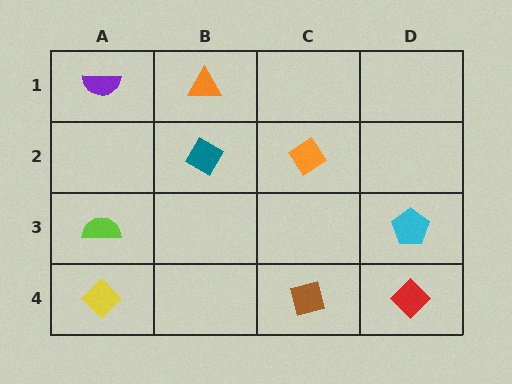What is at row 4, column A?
A yellow diamond.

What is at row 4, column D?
A red diamond.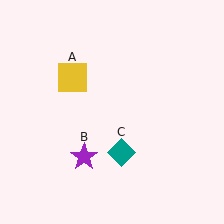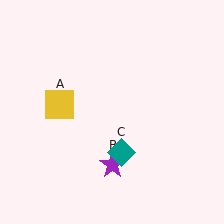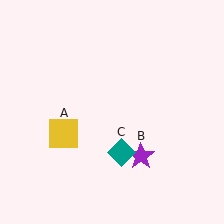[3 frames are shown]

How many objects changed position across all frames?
2 objects changed position: yellow square (object A), purple star (object B).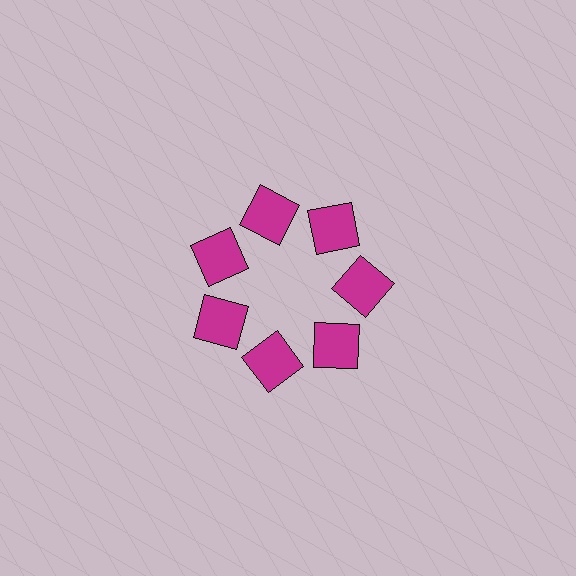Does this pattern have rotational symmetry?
Yes, this pattern has 7-fold rotational symmetry. It looks the same after rotating 51 degrees around the center.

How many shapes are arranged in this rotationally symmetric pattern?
There are 7 shapes, arranged in 7 groups of 1.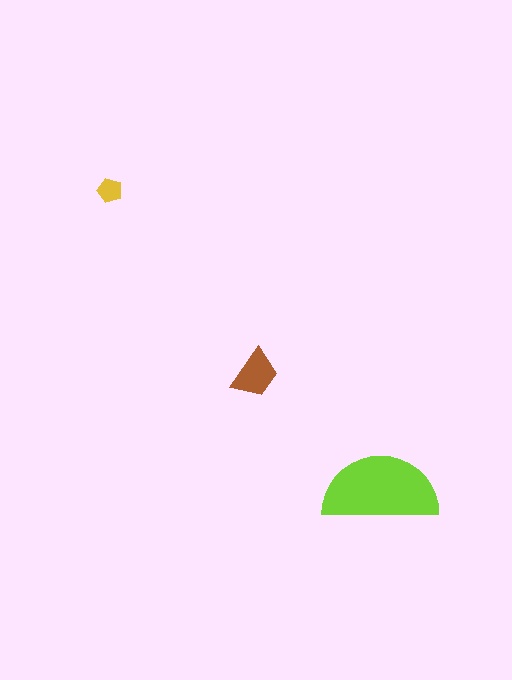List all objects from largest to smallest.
The lime semicircle, the brown trapezoid, the yellow pentagon.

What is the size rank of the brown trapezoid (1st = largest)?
2nd.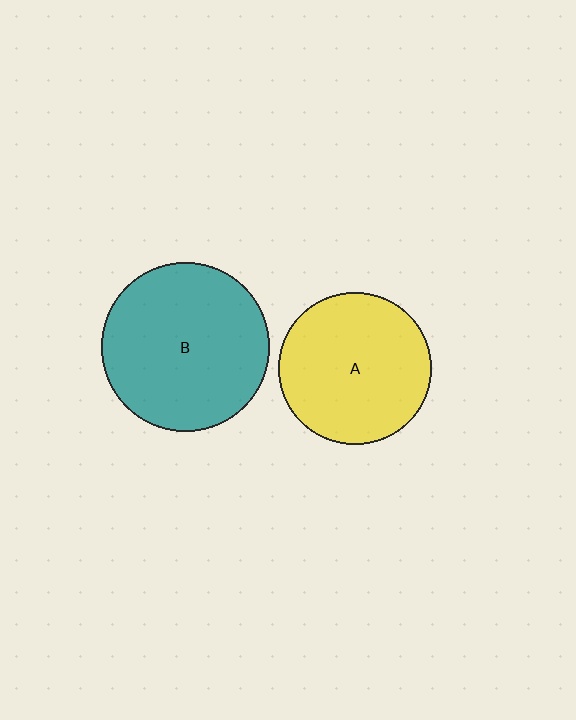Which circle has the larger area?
Circle B (teal).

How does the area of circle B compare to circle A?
Approximately 1.2 times.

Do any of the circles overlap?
No, none of the circles overlap.